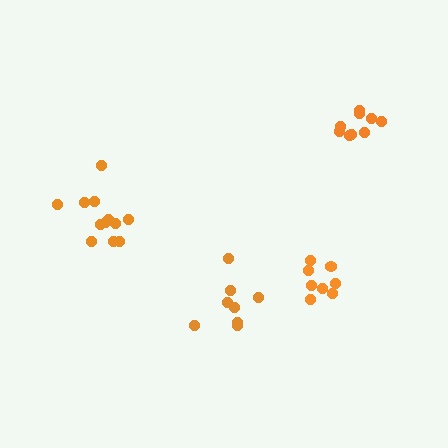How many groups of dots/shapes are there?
There are 4 groups.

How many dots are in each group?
Group 1: 9 dots, Group 2: 12 dots, Group 3: 8 dots, Group 4: 8 dots (37 total).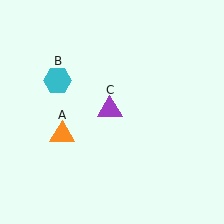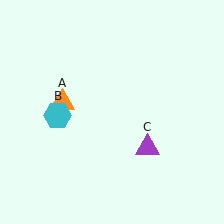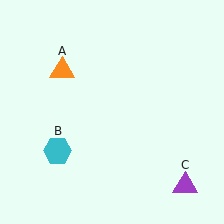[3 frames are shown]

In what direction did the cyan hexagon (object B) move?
The cyan hexagon (object B) moved down.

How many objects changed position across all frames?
3 objects changed position: orange triangle (object A), cyan hexagon (object B), purple triangle (object C).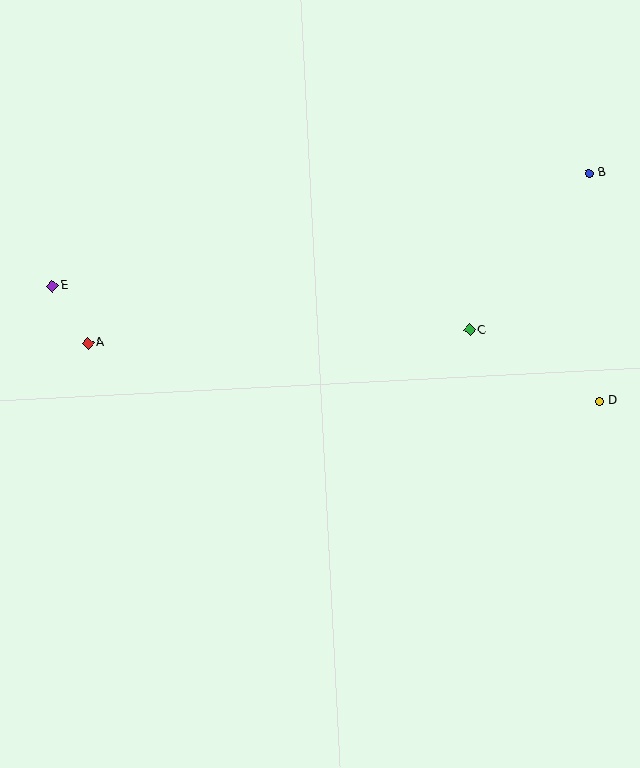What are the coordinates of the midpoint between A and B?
The midpoint between A and B is at (339, 258).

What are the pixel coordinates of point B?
Point B is at (589, 173).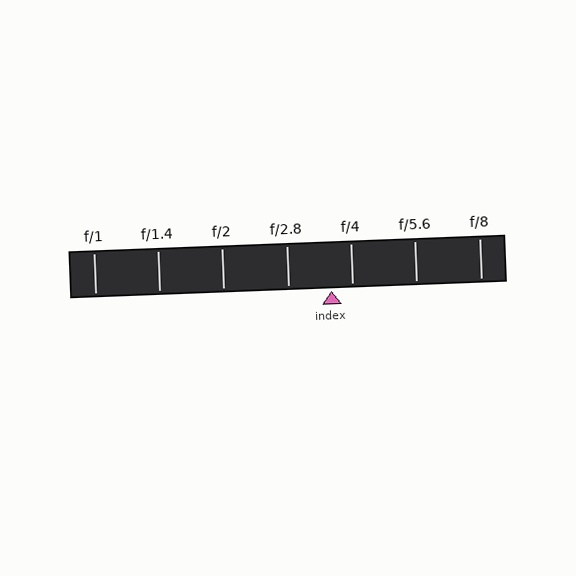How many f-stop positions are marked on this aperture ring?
There are 7 f-stop positions marked.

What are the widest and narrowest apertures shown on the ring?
The widest aperture shown is f/1 and the narrowest is f/8.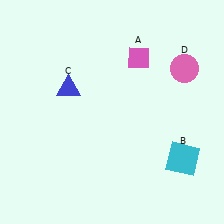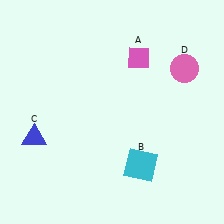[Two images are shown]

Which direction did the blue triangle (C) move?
The blue triangle (C) moved down.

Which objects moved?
The objects that moved are: the cyan square (B), the blue triangle (C).